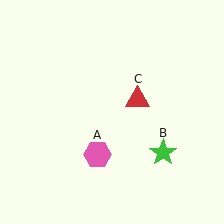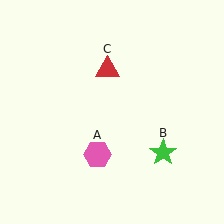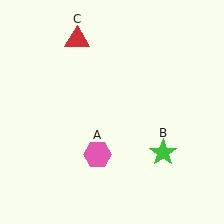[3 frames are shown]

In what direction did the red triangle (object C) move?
The red triangle (object C) moved up and to the left.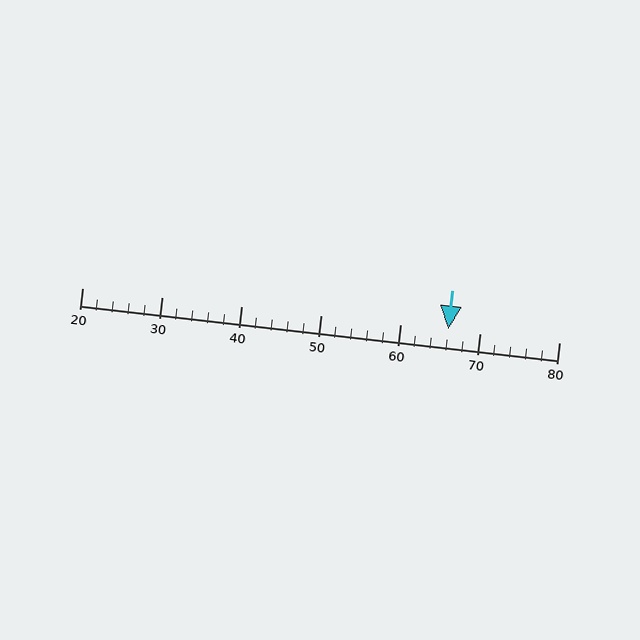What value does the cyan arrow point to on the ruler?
The cyan arrow points to approximately 66.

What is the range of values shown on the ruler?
The ruler shows values from 20 to 80.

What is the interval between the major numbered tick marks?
The major tick marks are spaced 10 units apart.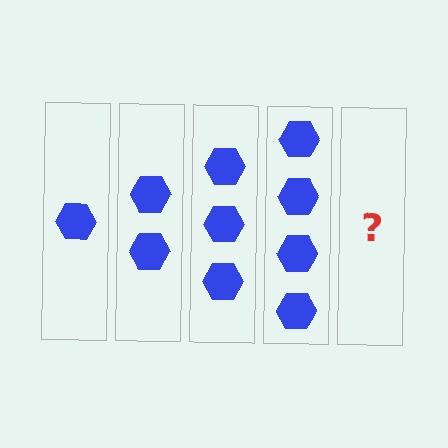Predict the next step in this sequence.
The next step is 5 hexagons.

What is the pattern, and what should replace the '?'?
The pattern is that each step adds one more hexagon. The '?' should be 5 hexagons.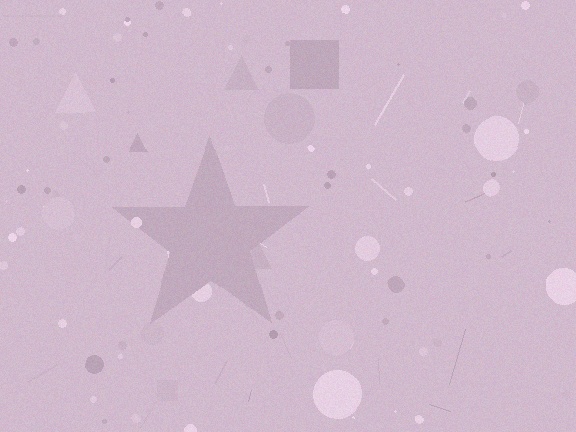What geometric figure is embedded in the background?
A star is embedded in the background.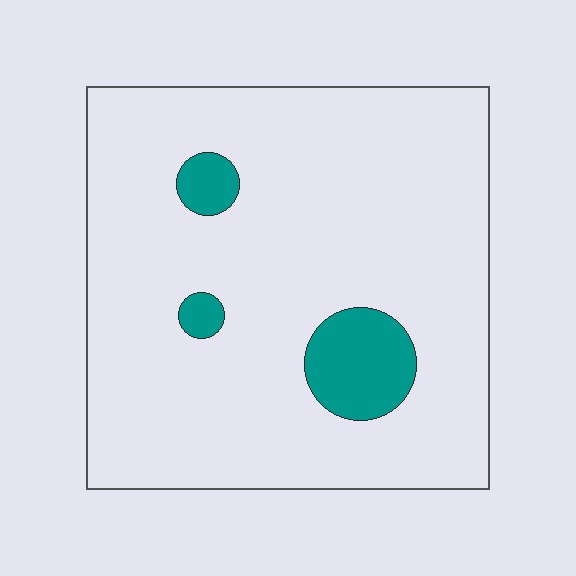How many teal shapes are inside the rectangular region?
3.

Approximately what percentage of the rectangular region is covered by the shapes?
Approximately 10%.